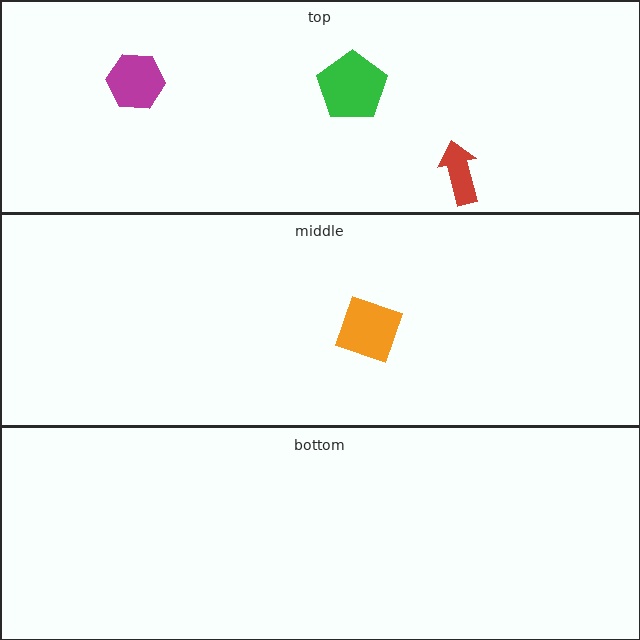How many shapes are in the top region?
3.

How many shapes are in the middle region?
1.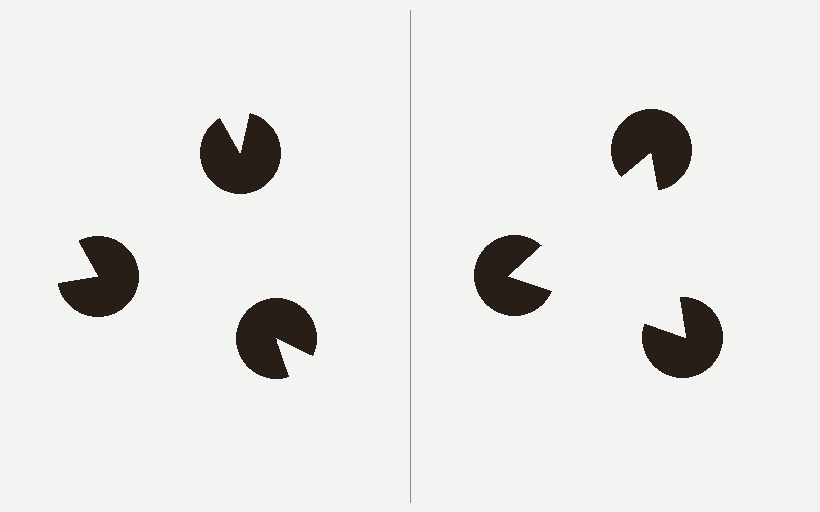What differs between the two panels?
The pac-man discs are positioned identically on both sides; only the wedge orientations differ. On the right they align to a triangle; on the left they are misaligned.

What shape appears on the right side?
An illusory triangle.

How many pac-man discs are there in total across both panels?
6 — 3 on each side.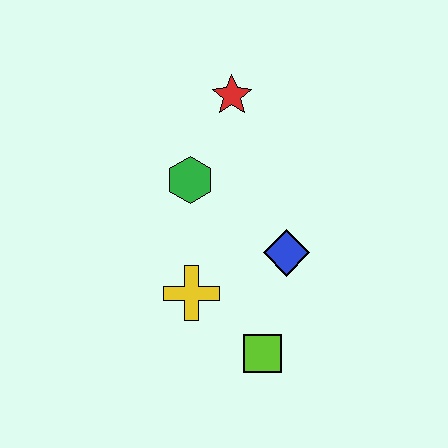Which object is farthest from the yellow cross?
The red star is farthest from the yellow cross.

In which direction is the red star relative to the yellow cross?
The red star is above the yellow cross.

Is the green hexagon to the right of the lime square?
No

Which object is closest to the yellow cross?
The lime square is closest to the yellow cross.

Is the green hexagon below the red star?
Yes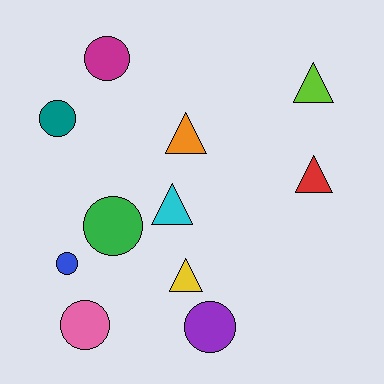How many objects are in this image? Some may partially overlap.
There are 11 objects.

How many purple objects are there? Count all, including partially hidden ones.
There is 1 purple object.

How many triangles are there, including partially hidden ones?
There are 5 triangles.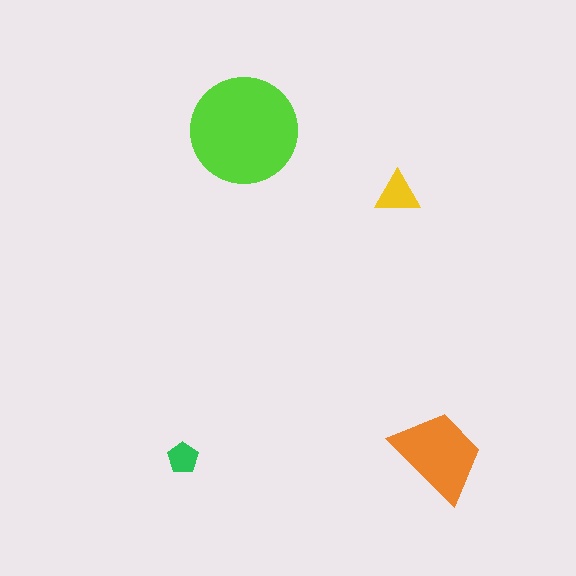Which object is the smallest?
The green pentagon.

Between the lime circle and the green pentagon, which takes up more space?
The lime circle.